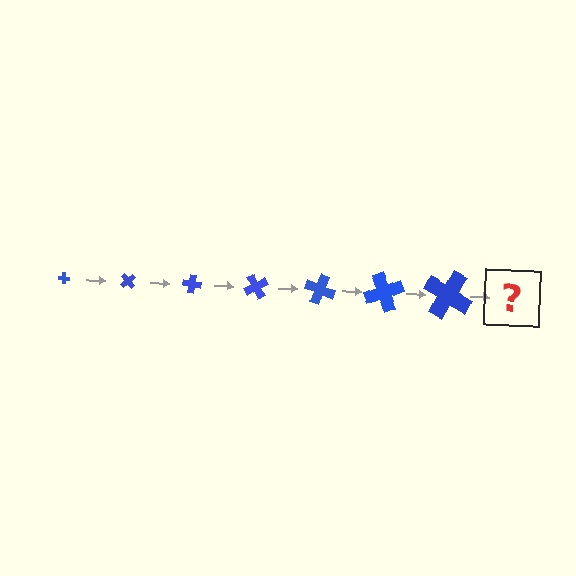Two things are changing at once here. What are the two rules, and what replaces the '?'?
The two rules are that the cross grows larger each step and it rotates 50 degrees each step. The '?' should be a cross, larger than the previous one and rotated 350 degrees from the start.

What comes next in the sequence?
The next element should be a cross, larger than the previous one and rotated 350 degrees from the start.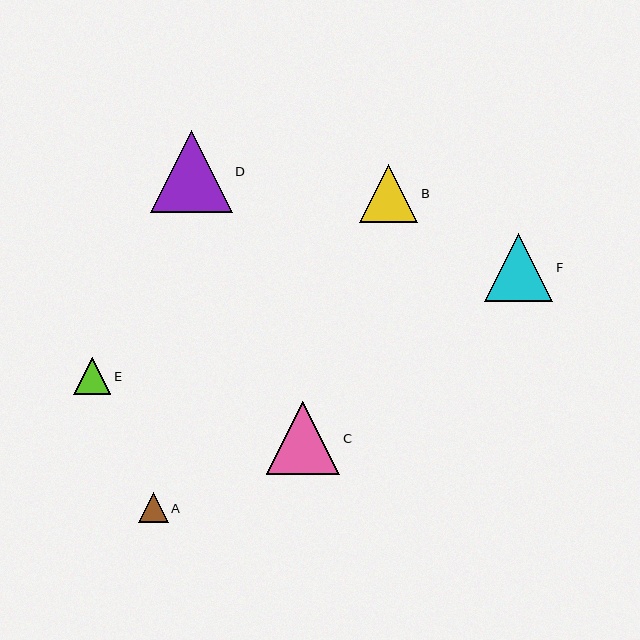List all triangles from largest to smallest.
From largest to smallest: D, C, F, B, E, A.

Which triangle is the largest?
Triangle D is the largest with a size of approximately 82 pixels.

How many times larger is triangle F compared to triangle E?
Triangle F is approximately 1.8 times the size of triangle E.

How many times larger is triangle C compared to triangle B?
Triangle C is approximately 1.3 times the size of triangle B.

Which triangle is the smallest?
Triangle A is the smallest with a size of approximately 30 pixels.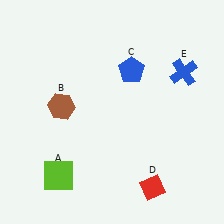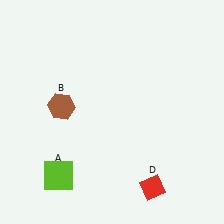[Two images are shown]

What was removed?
The blue cross (E), the blue pentagon (C) were removed in Image 2.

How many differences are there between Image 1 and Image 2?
There are 2 differences between the two images.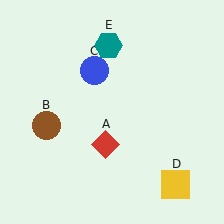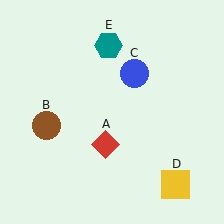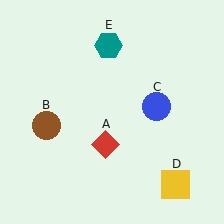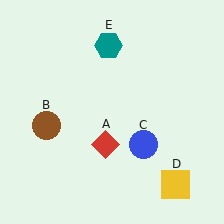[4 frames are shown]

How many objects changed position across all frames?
1 object changed position: blue circle (object C).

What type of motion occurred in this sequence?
The blue circle (object C) rotated clockwise around the center of the scene.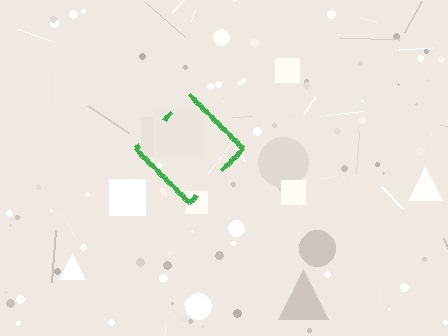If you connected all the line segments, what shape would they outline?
They would outline a diamond.